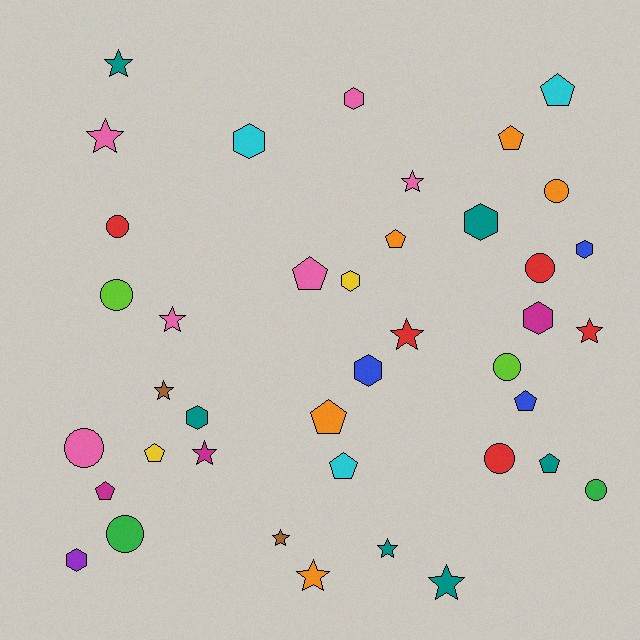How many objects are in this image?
There are 40 objects.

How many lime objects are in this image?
There are 2 lime objects.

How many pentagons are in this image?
There are 10 pentagons.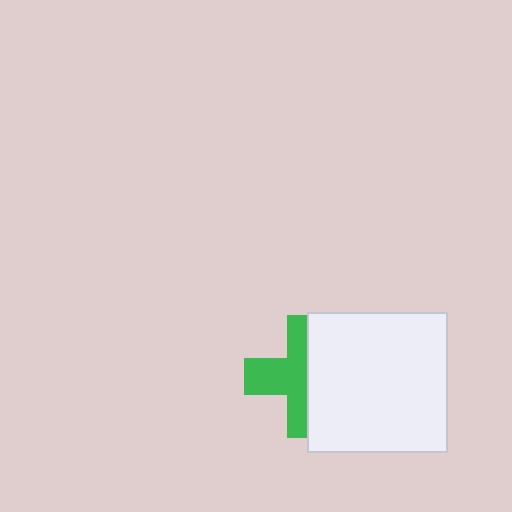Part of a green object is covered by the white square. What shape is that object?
It is a cross.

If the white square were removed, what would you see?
You would see the complete green cross.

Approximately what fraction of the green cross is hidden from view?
Roughly 47% of the green cross is hidden behind the white square.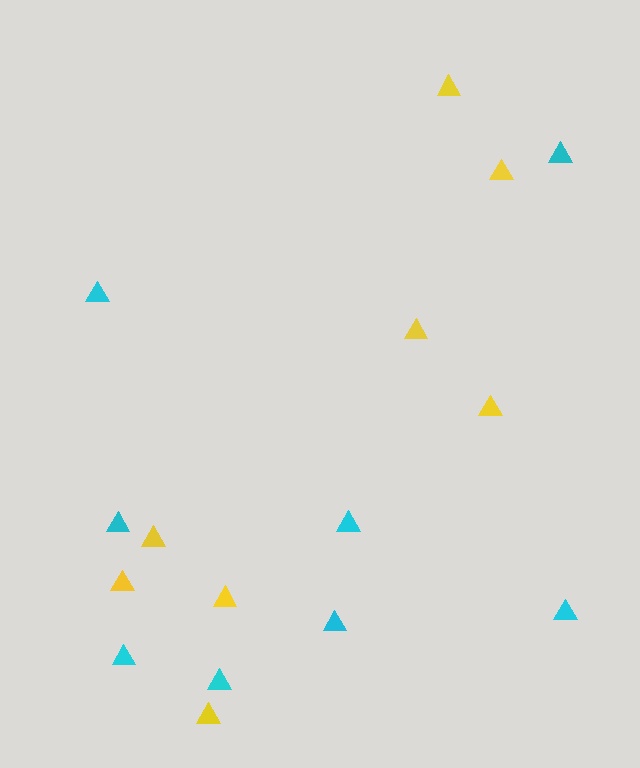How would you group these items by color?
There are 2 groups: one group of yellow triangles (8) and one group of cyan triangles (8).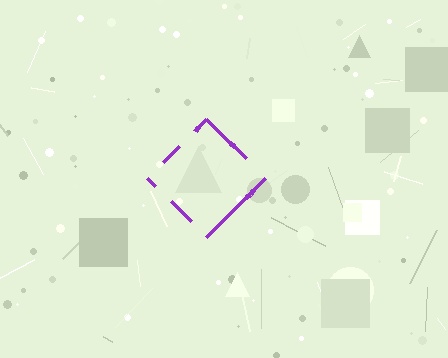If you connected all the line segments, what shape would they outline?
They would outline a diamond.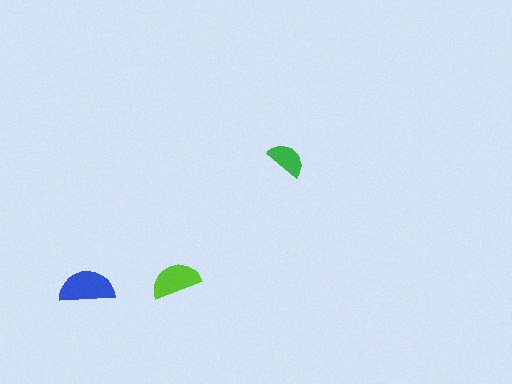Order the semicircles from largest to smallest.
the blue one, the lime one, the green one.